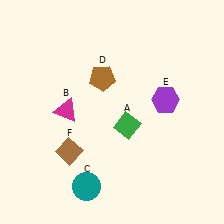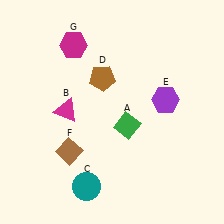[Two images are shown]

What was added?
A magenta hexagon (G) was added in Image 2.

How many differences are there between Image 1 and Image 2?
There is 1 difference between the two images.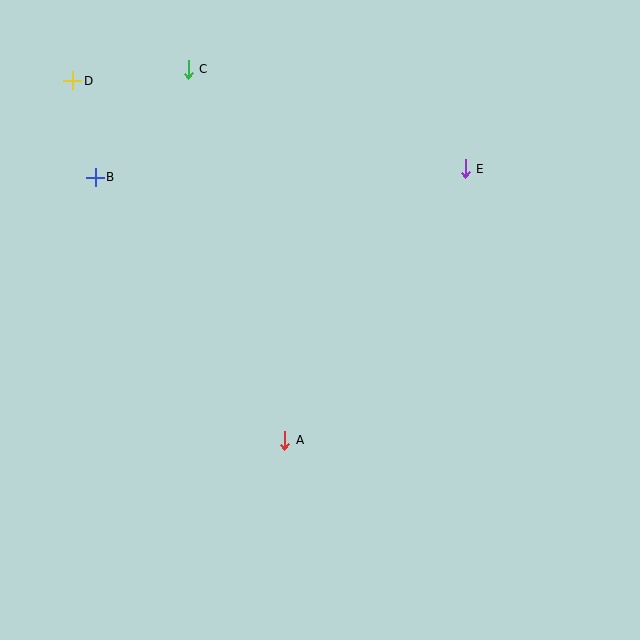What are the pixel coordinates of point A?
Point A is at (285, 440).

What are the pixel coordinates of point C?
Point C is at (188, 69).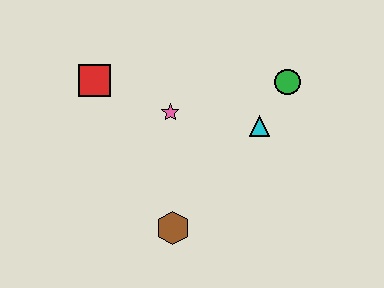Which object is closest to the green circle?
The cyan triangle is closest to the green circle.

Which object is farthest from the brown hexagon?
The green circle is farthest from the brown hexagon.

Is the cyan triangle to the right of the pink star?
Yes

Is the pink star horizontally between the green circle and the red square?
Yes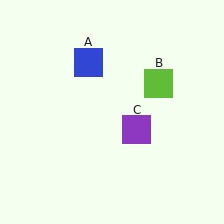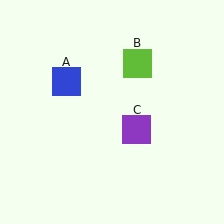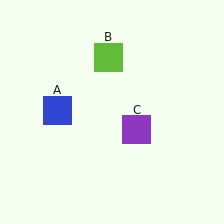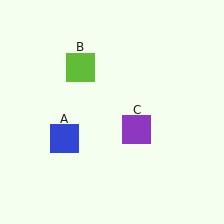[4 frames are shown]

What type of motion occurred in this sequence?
The blue square (object A), lime square (object B) rotated counterclockwise around the center of the scene.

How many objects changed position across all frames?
2 objects changed position: blue square (object A), lime square (object B).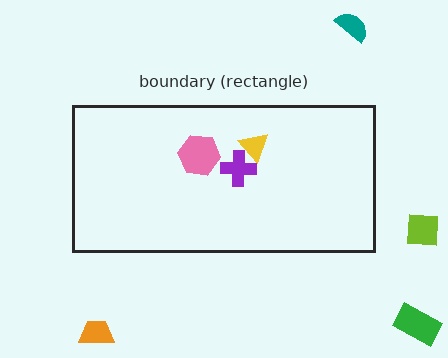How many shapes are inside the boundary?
3 inside, 4 outside.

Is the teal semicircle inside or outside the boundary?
Outside.